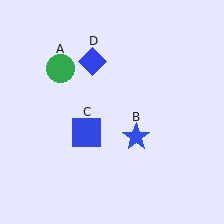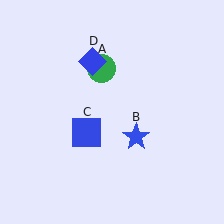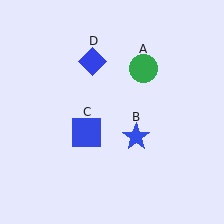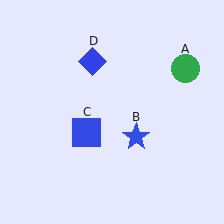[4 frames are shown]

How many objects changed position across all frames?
1 object changed position: green circle (object A).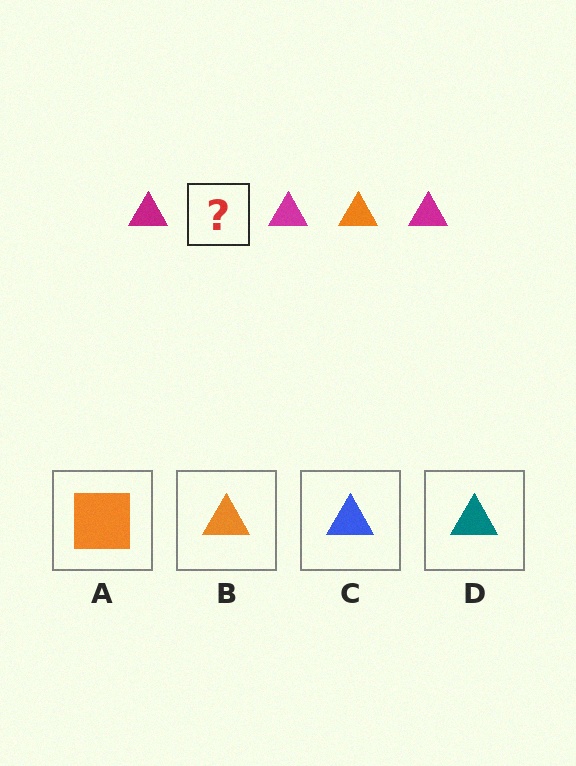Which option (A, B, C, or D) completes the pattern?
B.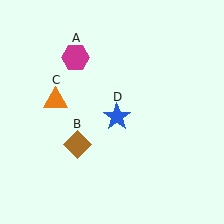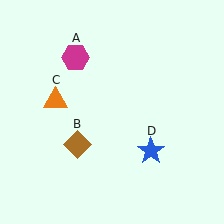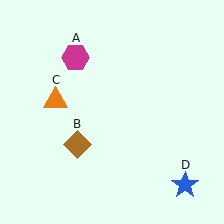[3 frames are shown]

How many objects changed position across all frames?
1 object changed position: blue star (object D).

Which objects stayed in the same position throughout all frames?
Magenta hexagon (object A) and brown diamond (object B) and orange triangle (object C) remained stationary.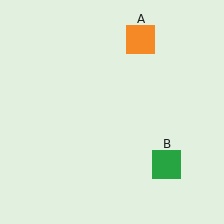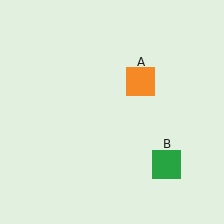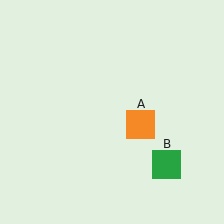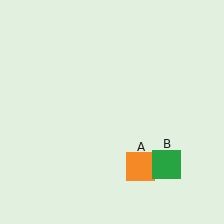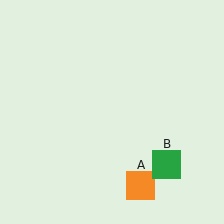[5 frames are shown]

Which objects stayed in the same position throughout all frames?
Green square (object B) remained stationary.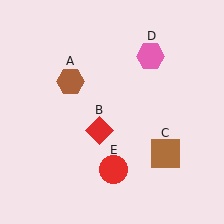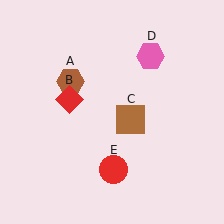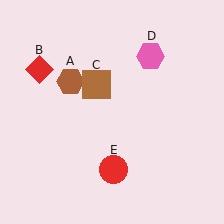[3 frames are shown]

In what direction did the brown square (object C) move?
The brown square (object C) moved up and to the left.